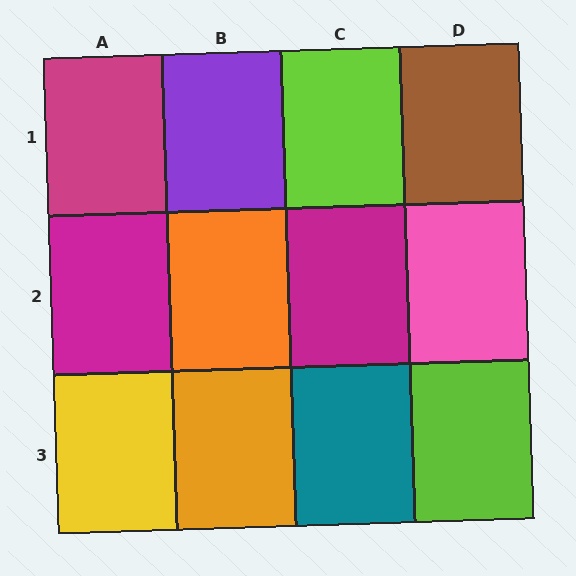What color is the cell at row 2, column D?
Pink.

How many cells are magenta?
3 cells are magenta.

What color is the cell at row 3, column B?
Orange.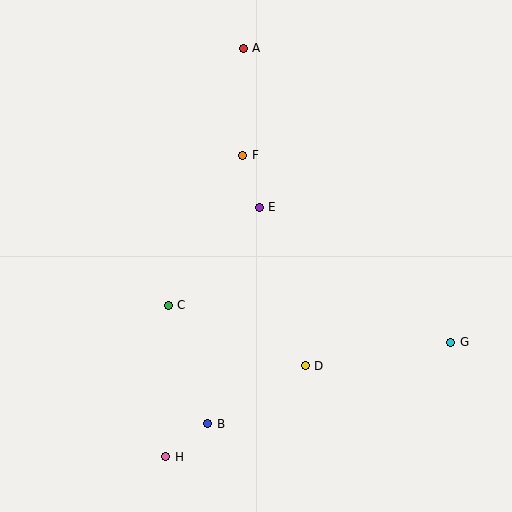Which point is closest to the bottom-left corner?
Point H is closest to the bottom-left corner.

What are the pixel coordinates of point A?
Point A is at (243, 48).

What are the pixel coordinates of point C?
Point C is at (168, 305).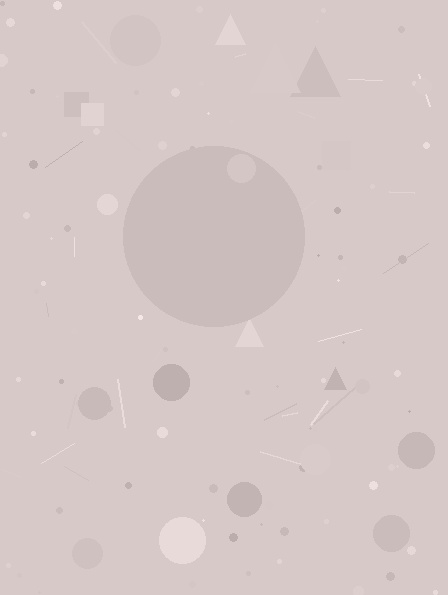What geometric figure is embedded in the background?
A circle is embedded in the background.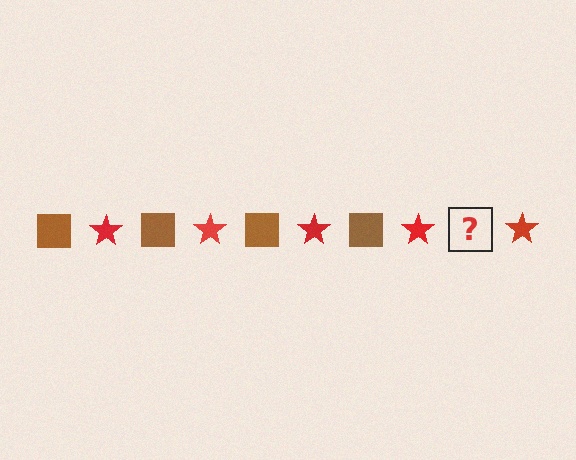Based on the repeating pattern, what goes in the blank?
The blank should be a brown square.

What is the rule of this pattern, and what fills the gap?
The rule is that the pattern alternates between brown square and red star. The gap should be filled with a brown square.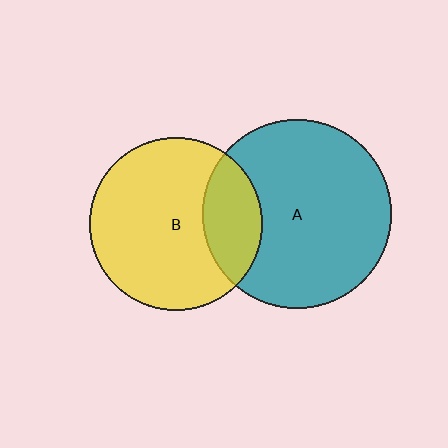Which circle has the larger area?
Circle A (teal).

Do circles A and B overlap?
Yes.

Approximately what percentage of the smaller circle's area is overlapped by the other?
Approximately 25%.